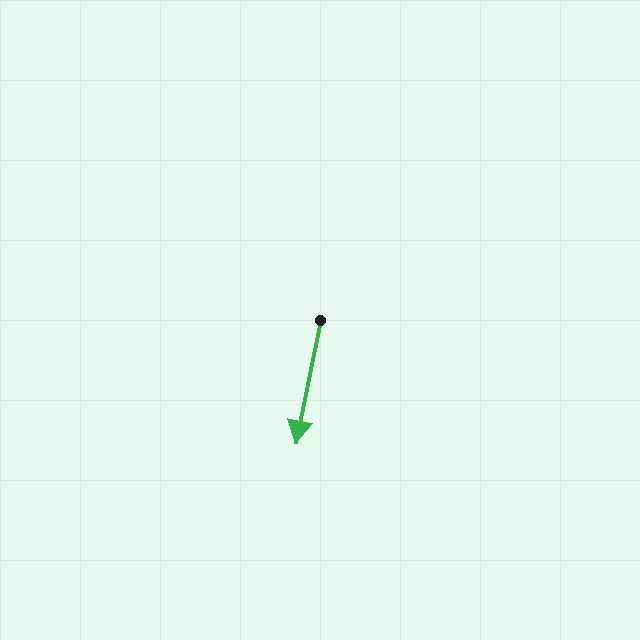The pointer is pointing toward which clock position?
Roughly 6 o'clock.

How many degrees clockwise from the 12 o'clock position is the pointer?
Approximately 191 degrees.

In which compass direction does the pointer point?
South.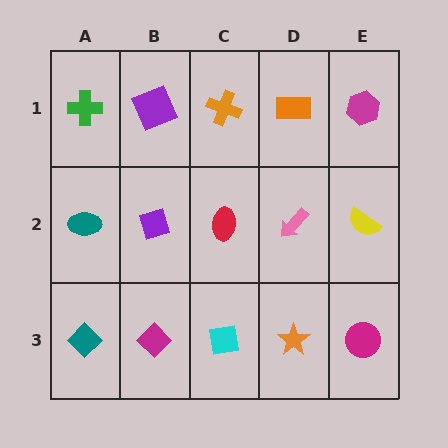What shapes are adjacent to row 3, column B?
A purple diamond (row 2, column B), a teal diamond (row 3, column A), a cyan square (row 3, column C).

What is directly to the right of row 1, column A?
A purple square.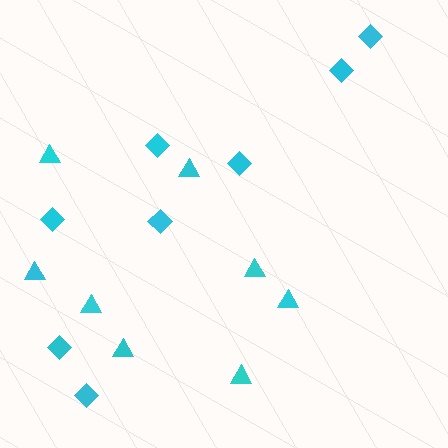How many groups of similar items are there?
There are 2 groups: one group of diamonds (8) and one group of triangles (8).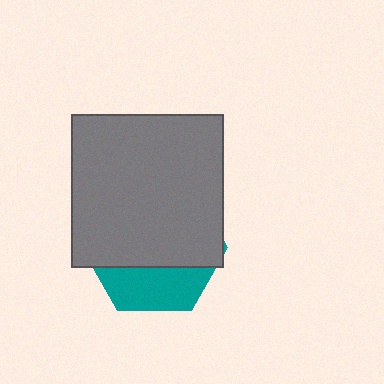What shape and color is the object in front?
The object in front is a gray square.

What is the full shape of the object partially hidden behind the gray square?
The partially hidden object is a teal hexagon.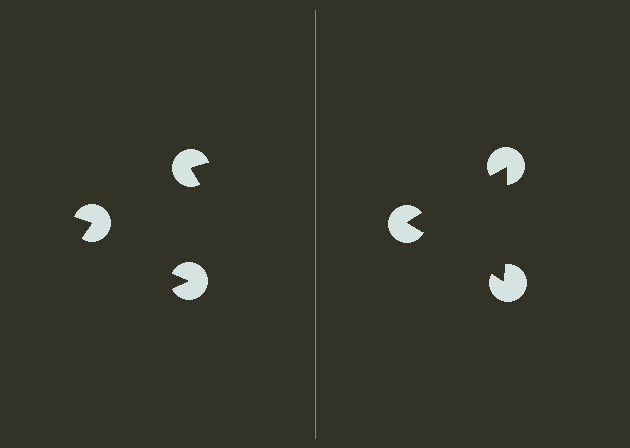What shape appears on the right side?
An illusory triangle.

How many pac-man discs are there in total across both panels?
6 — 3 on each side.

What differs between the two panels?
The pac-man discs are positioned identically on both sides; only the wedge orientations differ. On the right they align to a triangle; on the left they are misaligned.